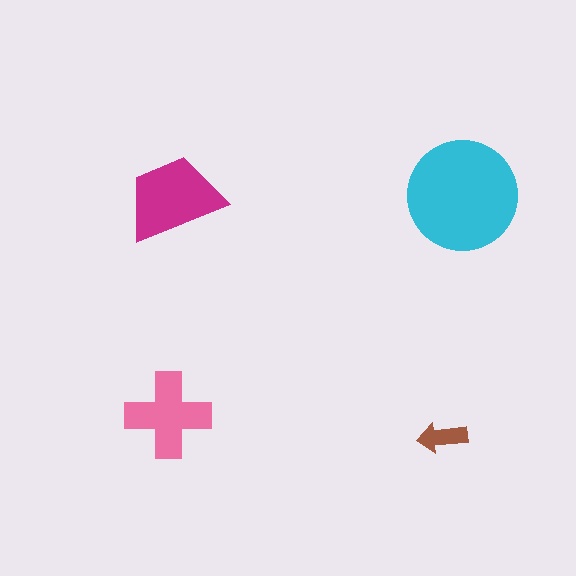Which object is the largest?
The cyan circle.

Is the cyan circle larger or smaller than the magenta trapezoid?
Larger.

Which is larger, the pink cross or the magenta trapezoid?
The magenta trapezoid.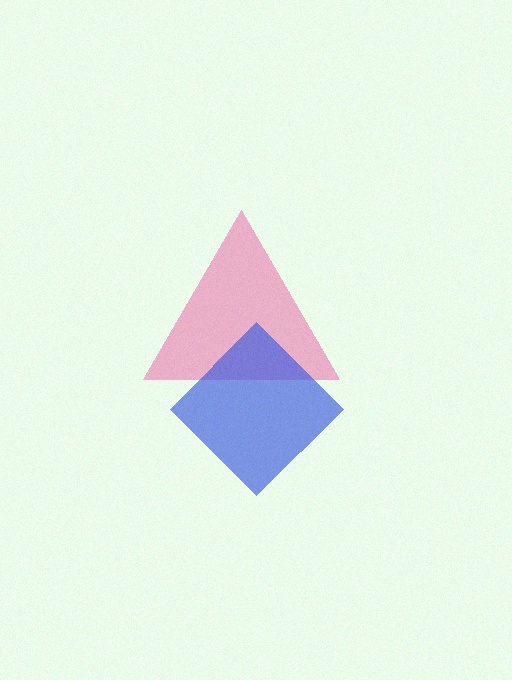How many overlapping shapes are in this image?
There are 2 overlapping shapes in the image.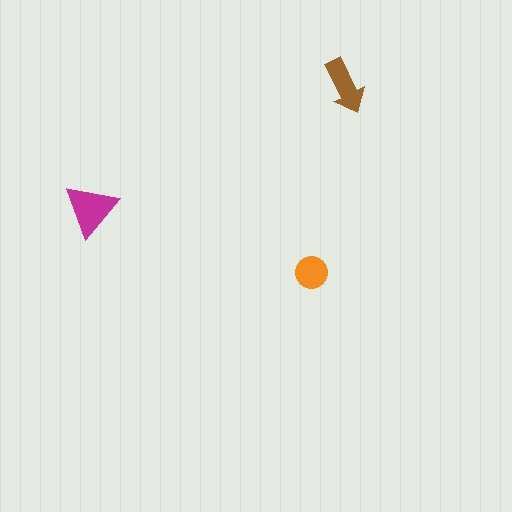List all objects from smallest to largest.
The orange circle, the brown arrow, the magenta triangle.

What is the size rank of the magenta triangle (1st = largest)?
1st.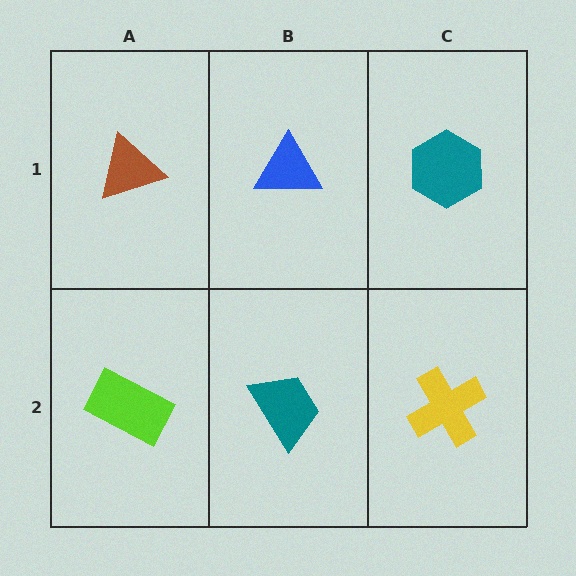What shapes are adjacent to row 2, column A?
A brown triangle (row 1, column A), a teal trapezoid (row 2, column B).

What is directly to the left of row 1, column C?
A blue triangle.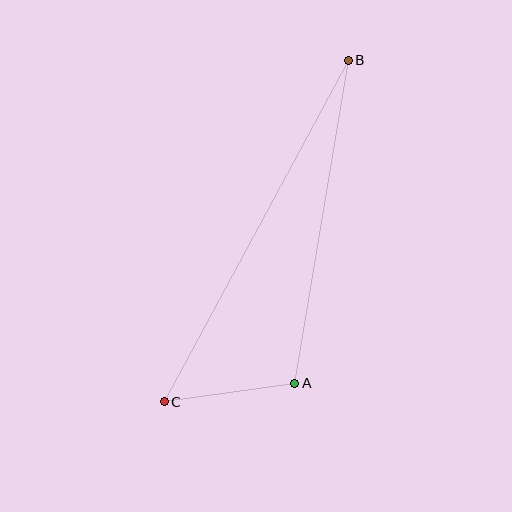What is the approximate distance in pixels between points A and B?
The distance between A and B is approximately 327 pixels.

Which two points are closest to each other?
Points A and C are closest to each other.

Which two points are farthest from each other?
Points B and C are farthest from each other.